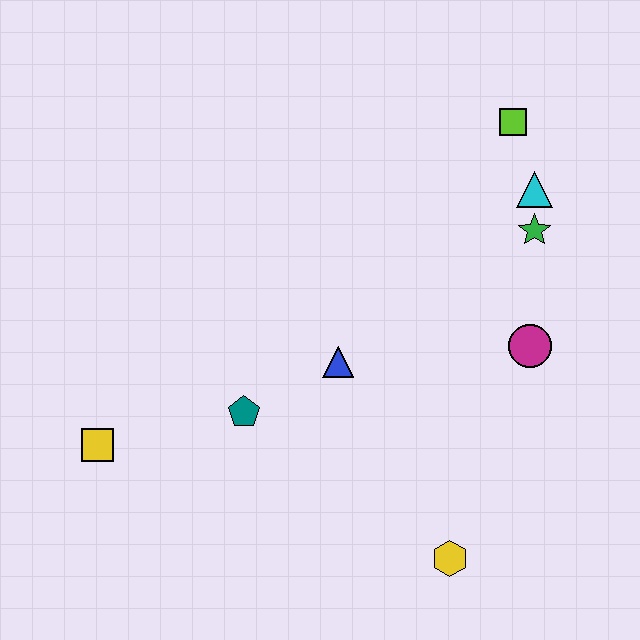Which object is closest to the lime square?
The cyan triangle is closest to the lime square.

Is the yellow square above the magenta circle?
No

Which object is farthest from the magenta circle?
The yellow square is farthest from the magenta circle.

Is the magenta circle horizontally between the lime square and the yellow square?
No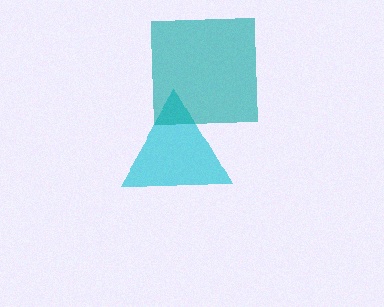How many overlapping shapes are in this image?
There are 2 overlapping shapes in the image.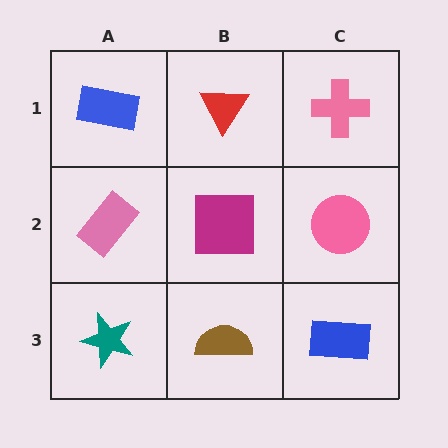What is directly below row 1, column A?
A pink rectangle.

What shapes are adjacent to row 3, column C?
A pink circle (row 2, column C), a brown semicircle (row 3, column B).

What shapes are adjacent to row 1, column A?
A pink rectangle (row 2, column A), a red triangle (row 1, column B).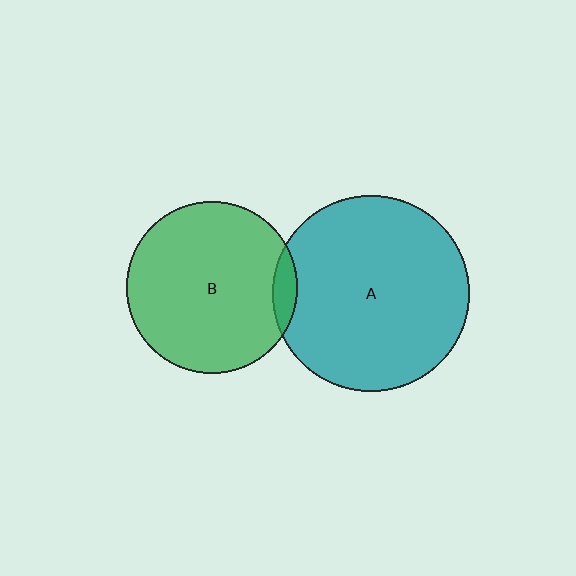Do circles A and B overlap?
Yes.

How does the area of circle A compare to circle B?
Approximately 1.3 times.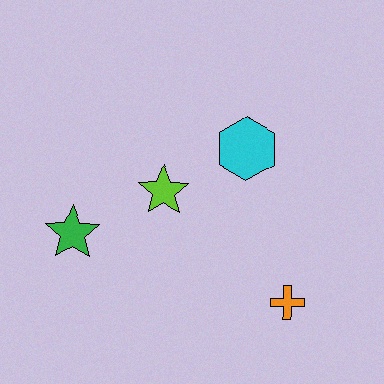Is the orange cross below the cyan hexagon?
Yes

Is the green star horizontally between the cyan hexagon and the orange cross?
No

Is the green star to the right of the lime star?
No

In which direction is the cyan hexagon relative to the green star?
The cyan hexagon is to the right of the green star.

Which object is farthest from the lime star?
The orange cross is farthest from the lime star.